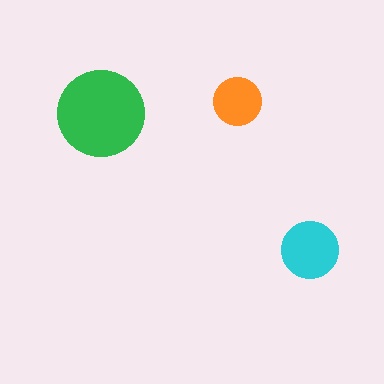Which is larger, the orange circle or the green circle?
The green one.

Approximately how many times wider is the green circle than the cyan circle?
About 1.5 times wider.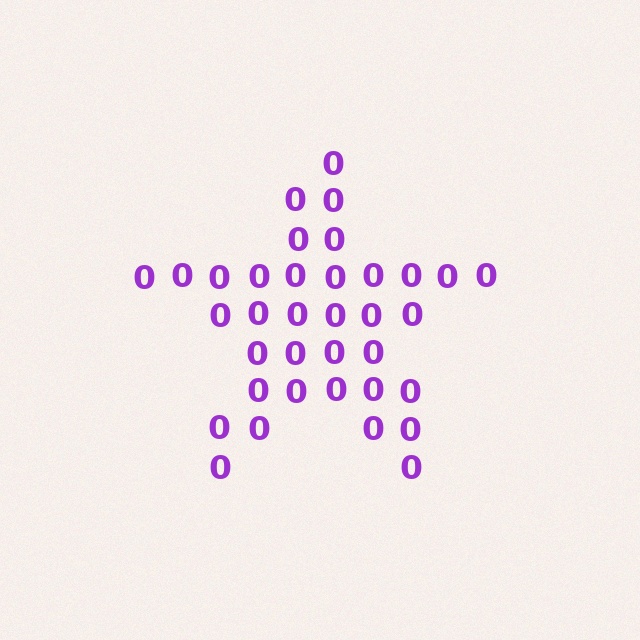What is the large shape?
The large shape is a star.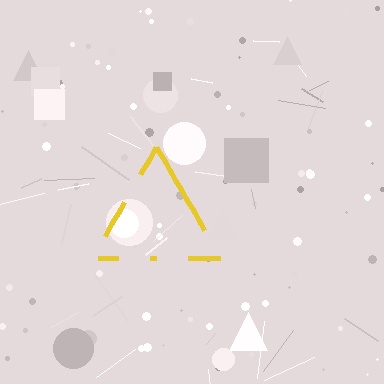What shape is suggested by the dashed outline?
The dashed outline suggests a triangle.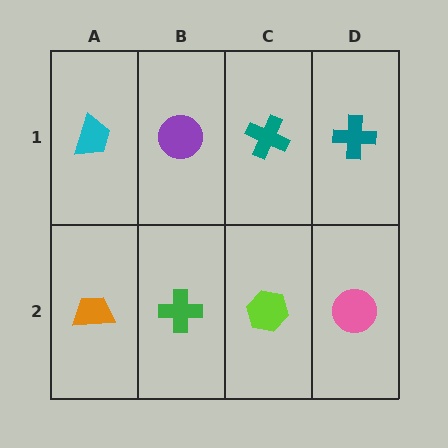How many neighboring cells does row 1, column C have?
3.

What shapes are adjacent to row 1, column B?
A green cross (row 2, column B), a cyan trapezoid (row 1, column A), a teal cross (row 1, column C).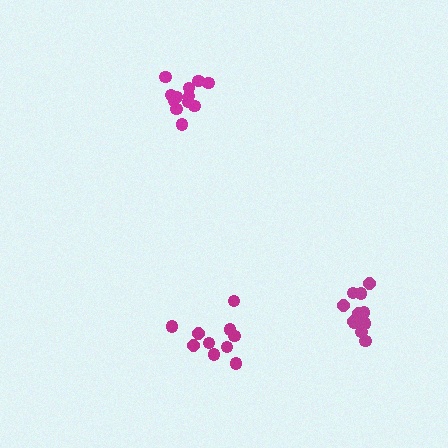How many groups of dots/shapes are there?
There are 3 groups.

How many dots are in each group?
Group 1: 11 dots, Group 2: 10 dots, Group 3: 12 dots (33 total).